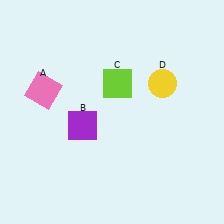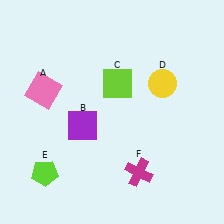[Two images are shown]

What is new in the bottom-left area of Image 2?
A lime pentagon (E) was added in the bottom-left area of Image 2.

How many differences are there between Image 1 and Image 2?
There are 2 differences between the two images.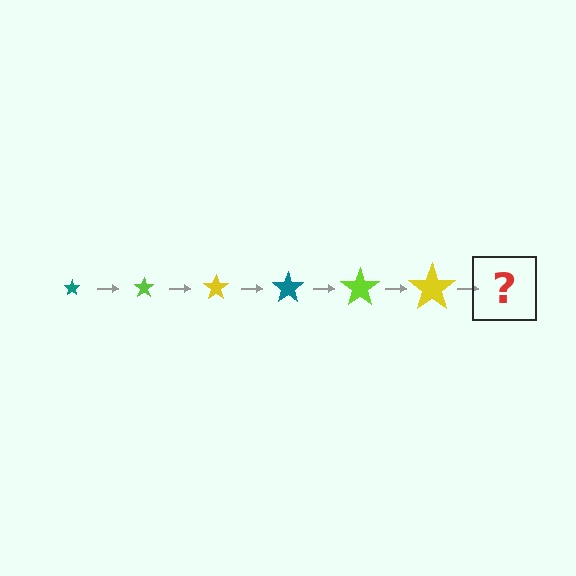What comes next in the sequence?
The next element should be a teal star, larger than the previous one.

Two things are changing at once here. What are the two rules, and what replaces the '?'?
The two rules are that the star grows larger each step and the color cycles through teal, lime, and yellow. The '?' should be a teal star, larger than the previous one.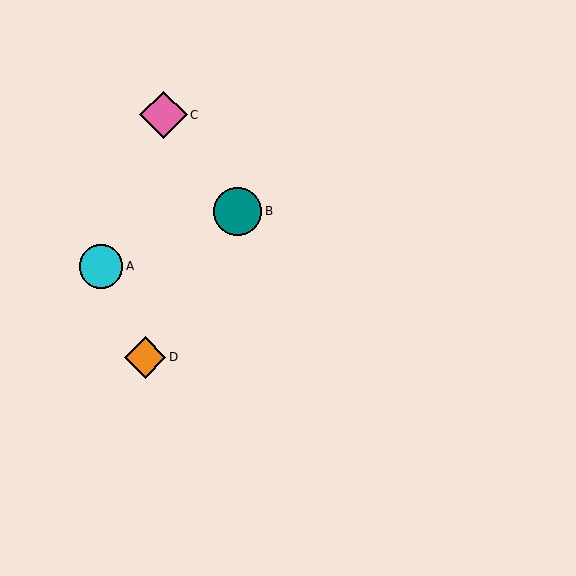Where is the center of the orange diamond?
The center of the orange diamond is at (145, 357).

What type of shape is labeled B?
Shape B is a teal circle.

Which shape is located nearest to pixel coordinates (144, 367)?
The orange diamond (labeled D) at (145, 357) is nearest to that location.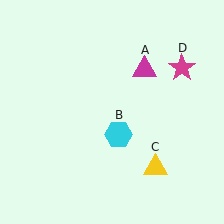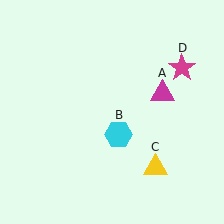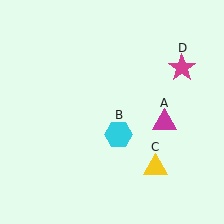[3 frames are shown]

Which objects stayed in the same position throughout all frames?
Cyan hexagon (object B) and yellow triangle (object C) and magenta star (object D) remained stationary.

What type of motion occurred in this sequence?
The magenta triangle (object A) rotated clockwise around the center of the scene.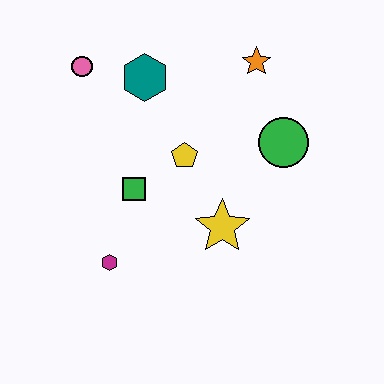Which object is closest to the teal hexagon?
The pink circle is closest to the teal hexagon.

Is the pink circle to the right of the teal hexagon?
No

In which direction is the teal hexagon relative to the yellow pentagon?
The teal hexagon is above the yellow pentagon.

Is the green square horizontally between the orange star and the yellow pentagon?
No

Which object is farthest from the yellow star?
The pink circle is farthest from the yellow star.